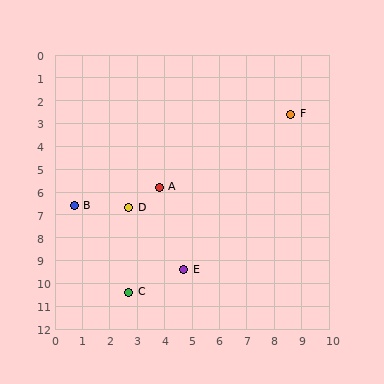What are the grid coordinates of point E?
Point E is at approximately (4.7, 9.4).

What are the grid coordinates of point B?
Point B is at approximately (0.7, 6.6).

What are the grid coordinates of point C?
Point C is at approximately (2.7, 10.4).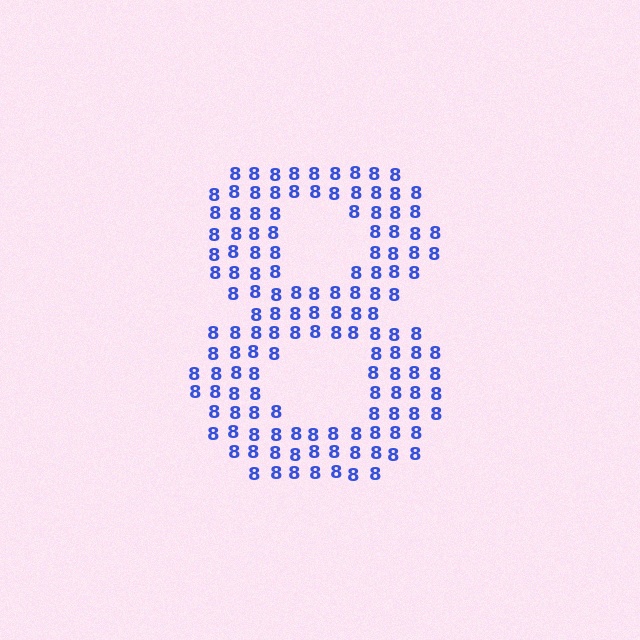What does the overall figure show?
The overall figure shows the digit 8.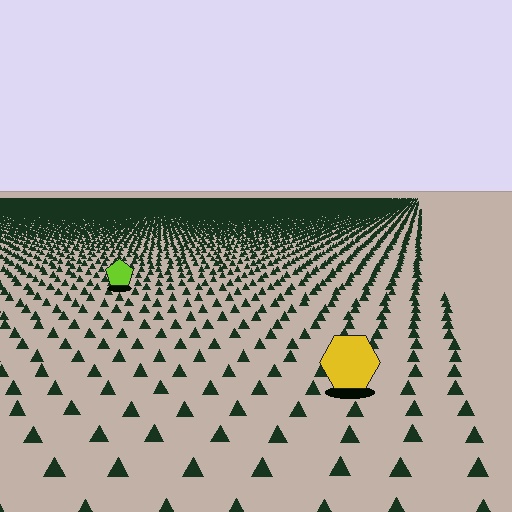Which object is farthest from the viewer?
The lime pentagon is farthest from the viewer. It appears smaller and the ground texture around it is denser.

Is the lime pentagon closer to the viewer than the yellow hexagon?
No. The yellow hexagon is closer — you can tell from the texture gradient: the ground texture is coarser near it.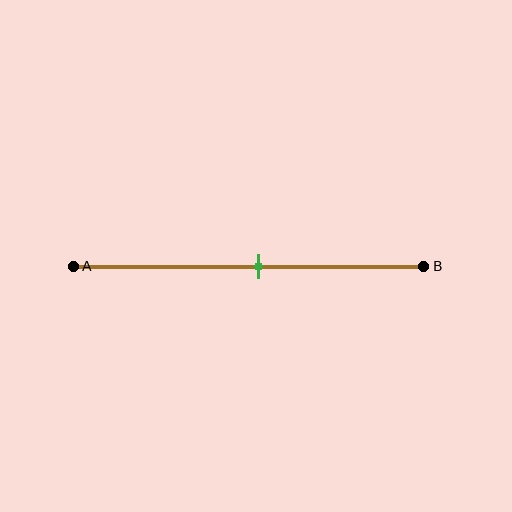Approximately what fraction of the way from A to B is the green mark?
The green mark is approximately 55% of the way from A to B.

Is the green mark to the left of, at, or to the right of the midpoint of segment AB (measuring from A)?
The green mark is approximately at the midpoint of segment AB.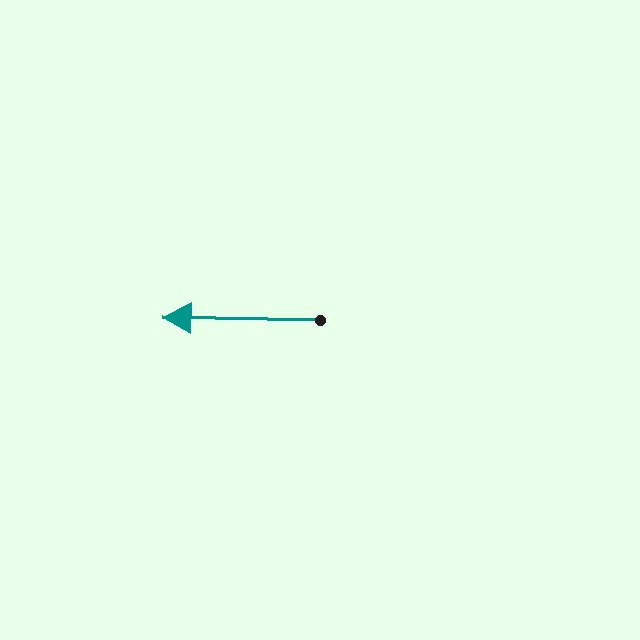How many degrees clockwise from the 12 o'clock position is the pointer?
Approximately 271 degrees.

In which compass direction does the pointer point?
West.